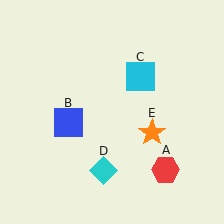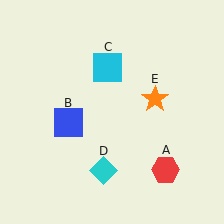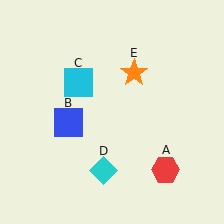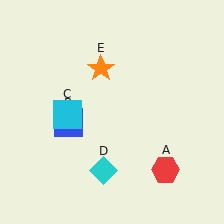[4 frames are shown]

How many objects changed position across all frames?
2 objects changed position: cyan square (object C), orange star (object E).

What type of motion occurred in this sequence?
The cyan square (object C), orange star (object E) rotated counterclockwise around the center of the scene.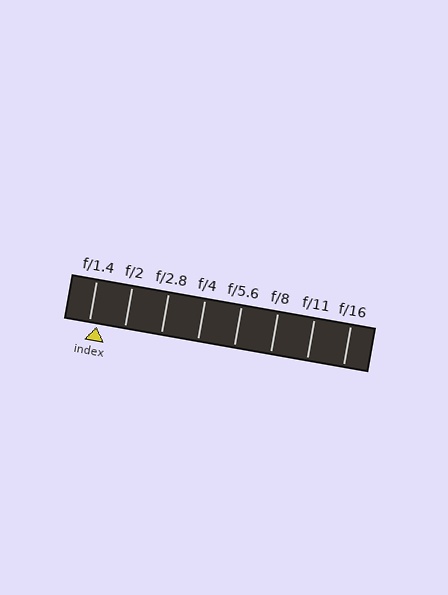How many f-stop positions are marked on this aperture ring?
There are 8 f-stop positions marked.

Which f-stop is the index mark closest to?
The index mark is closest to f/1.4.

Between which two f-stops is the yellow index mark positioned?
The index mark is between f/1.4 and f/2.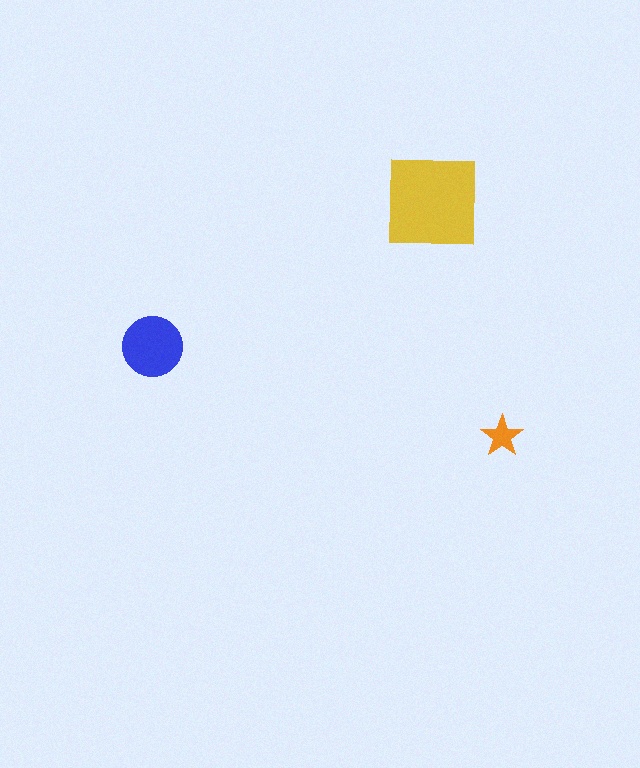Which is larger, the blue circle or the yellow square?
The yellow square.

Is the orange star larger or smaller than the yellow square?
Smaller.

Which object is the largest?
The yellow square.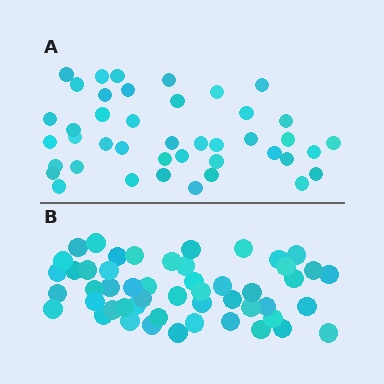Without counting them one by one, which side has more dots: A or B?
Region B (the bottom region) has more dots.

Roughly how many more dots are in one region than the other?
Region B has roughly 8 or so more dots than region A.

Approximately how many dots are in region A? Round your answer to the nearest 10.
About 40 dots. (The exact count is 42, which rounds to 40.)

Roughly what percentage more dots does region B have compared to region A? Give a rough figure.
About 20% more.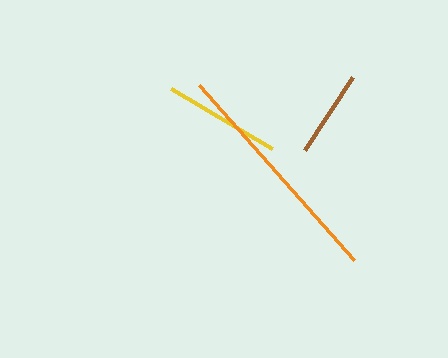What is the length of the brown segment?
The brown segment is approximately 88 pixels long.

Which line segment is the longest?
The orange line is the longest at approximately 233 pixels.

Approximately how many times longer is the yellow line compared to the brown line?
The yellow line is approximately 1.3 times the length of the brown line.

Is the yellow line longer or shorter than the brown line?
The yellow line is longer than the brown line.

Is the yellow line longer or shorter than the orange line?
The orange line is longer than the yellow line.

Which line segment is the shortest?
The brown line is the shortest at approximately 88 pixels.